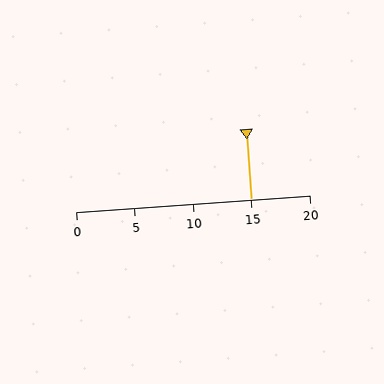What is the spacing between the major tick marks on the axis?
The major ticks are spaced 5 apart.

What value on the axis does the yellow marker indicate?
The marker indicates approximately 15.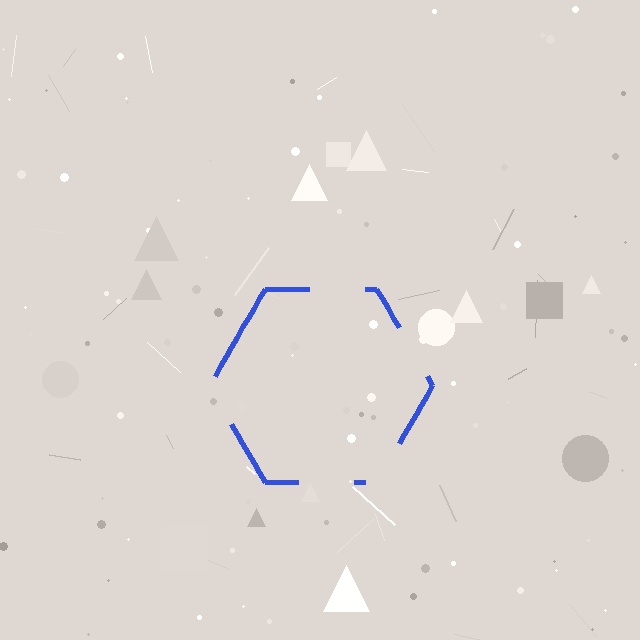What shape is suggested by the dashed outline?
The dashed outline suggests a hexagon.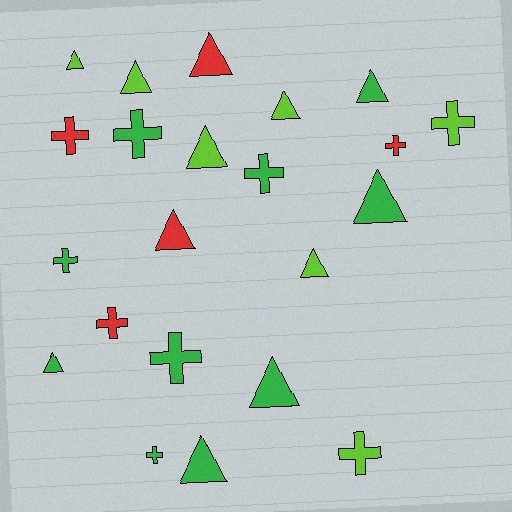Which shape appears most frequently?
Triangle, with 12 objects.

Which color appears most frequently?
Green, with 10 objects.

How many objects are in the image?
There are 22 objects.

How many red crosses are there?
There are 3 red crosses.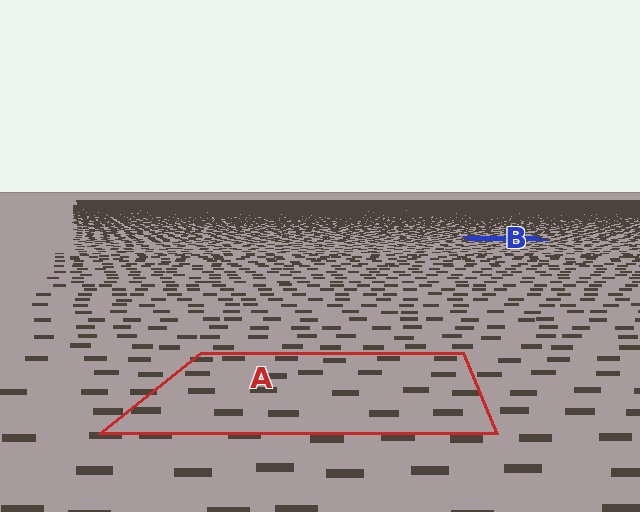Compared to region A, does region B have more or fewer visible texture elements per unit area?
Region B has more texture elements per unit area — they are packed more densely because it is farther away.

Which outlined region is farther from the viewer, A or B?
Region B is farther from the viewer — the texture elements inside it appear smaller and more densely packed.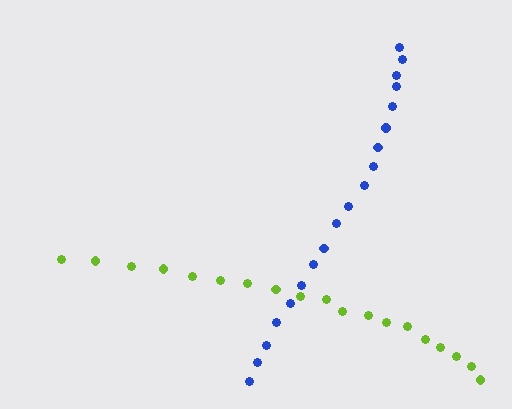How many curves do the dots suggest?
There are 2 distinct paths.